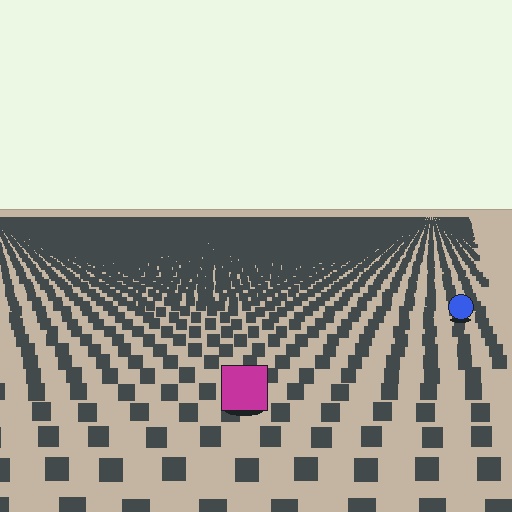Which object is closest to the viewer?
The magenta square is closest. The texture marks near it are larger and more spread out.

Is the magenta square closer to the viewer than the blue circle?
Yes. The magenta square is closer — you can tell from the texture gradient: the ground texture is coarser near it.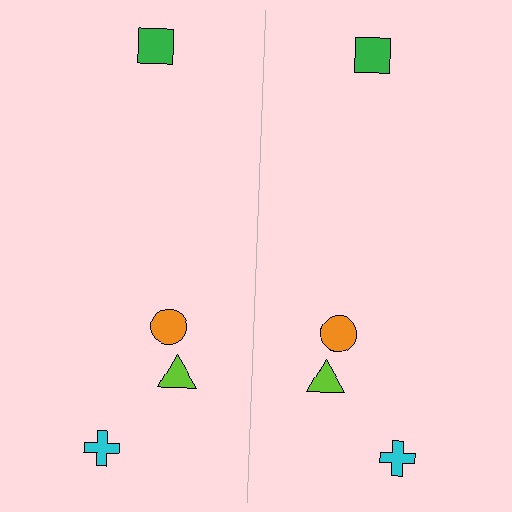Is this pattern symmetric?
Yes, this pattern has bilateral (reflection) symmetry.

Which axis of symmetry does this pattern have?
The pattern has a vertical axis of symmetry running through the center of the image.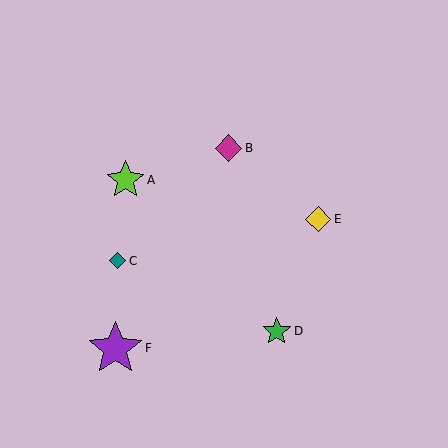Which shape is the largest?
The purple star (labeled F) is the largest.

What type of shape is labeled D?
Shape D is a green star.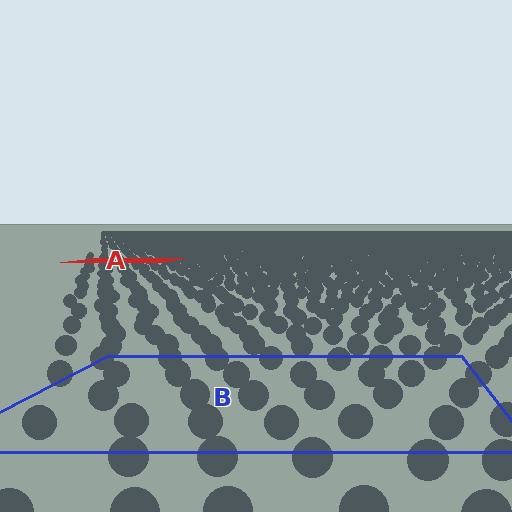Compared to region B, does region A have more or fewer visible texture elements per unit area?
Region A has more texture elements per unit area — they are packed more densely because it is farther away.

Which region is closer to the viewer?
Region B is closer. The texture elements there are larger and more spread out.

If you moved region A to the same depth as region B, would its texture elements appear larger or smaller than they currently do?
They would appear larger. At a closer depth, the same texture elements are projected at a bigger on-screen size.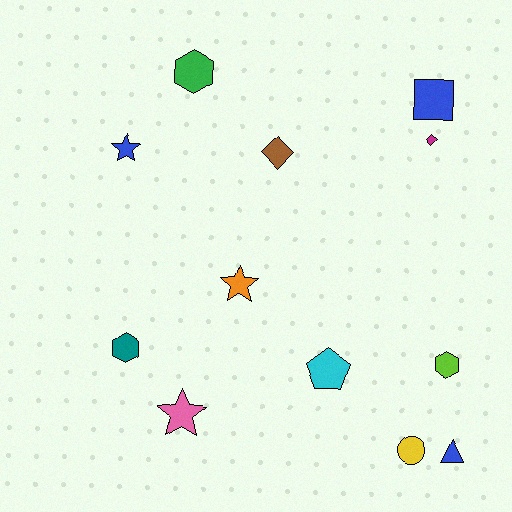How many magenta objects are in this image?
There is 1 magenta object.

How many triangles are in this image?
There is 1 triangle.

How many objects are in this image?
There are 12 objects.